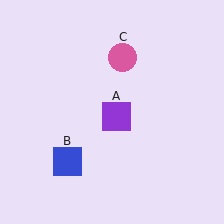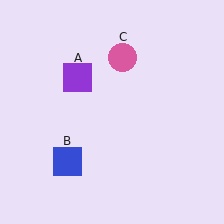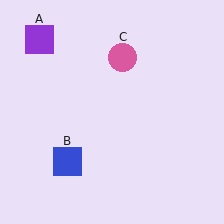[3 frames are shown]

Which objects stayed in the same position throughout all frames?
Blue square (object B) and pink circle (object C) remained stationary.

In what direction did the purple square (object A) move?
The purple square (object A) moved up and to the left.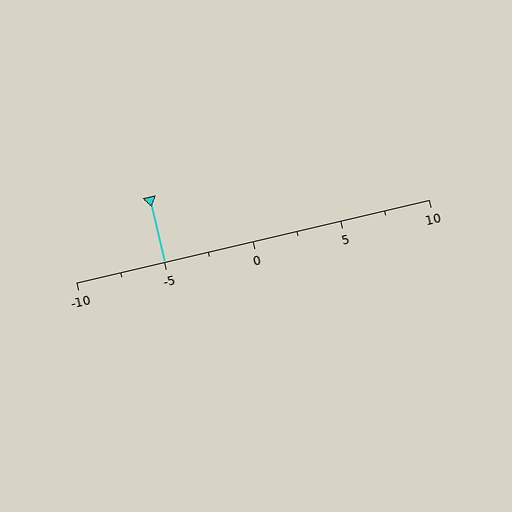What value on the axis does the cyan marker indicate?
The marker indicates approximately -5.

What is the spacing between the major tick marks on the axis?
The major ticks are spaced 5 apart.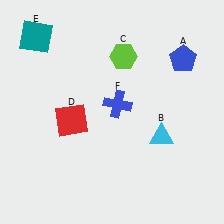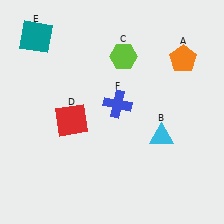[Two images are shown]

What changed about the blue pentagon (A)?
In Image 1, A is blue. In Image 2, it changed to orange.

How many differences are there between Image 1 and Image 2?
There is 1 difference between the two images.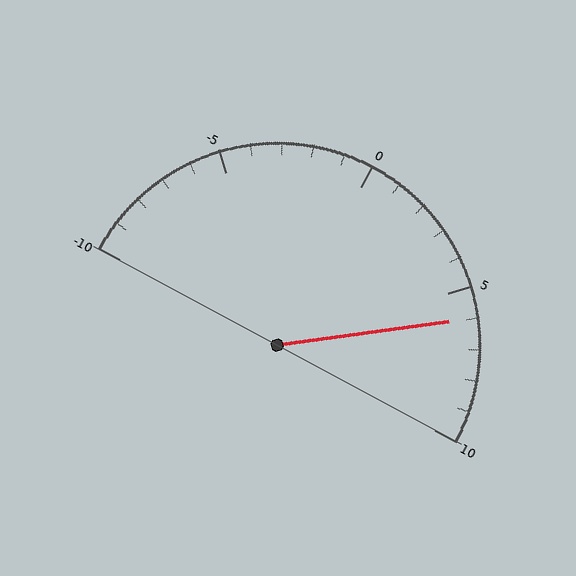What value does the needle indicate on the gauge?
The needle indicates approximately 6.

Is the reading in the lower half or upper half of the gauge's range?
The reading is in the upper half of the range (-10 to 10).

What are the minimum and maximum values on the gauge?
The gauge ranges from -10 to 10.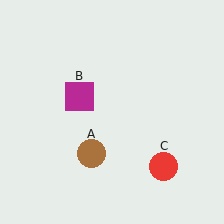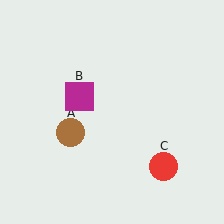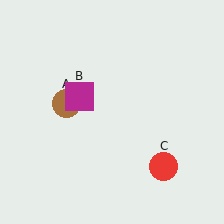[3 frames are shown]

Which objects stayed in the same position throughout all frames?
Magenta square (object B) and red circle (object C) remained stationary.